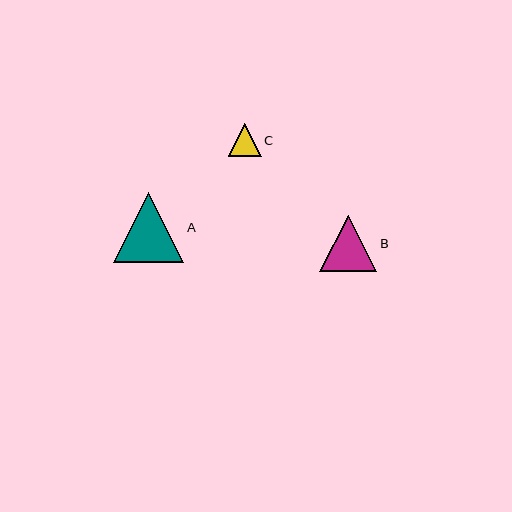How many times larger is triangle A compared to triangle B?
Triangle A is approximately 1.2 times the size of triangle B.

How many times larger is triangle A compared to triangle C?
Triangle A is approximately 2.1 times the size of triangle C.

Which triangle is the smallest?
Triangle C is the smallest with a size of approximately 33 pixels.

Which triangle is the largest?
Triangle A is the largest with a size of approximately 70 pixels.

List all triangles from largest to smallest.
From largest to smallest: A, B, C.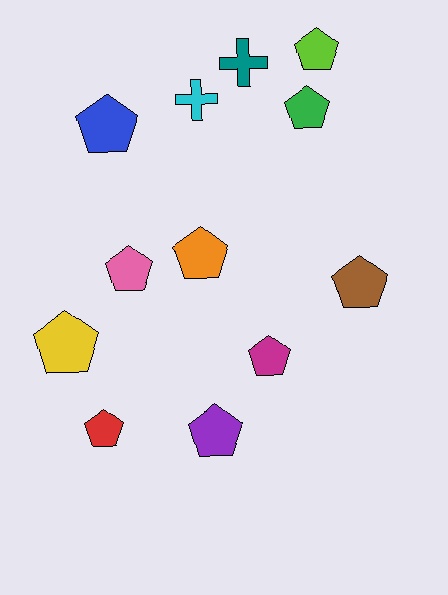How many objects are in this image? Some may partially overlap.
There are 12 objects.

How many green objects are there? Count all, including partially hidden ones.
There is 1 green object.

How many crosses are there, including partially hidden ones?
There are 2 crosses.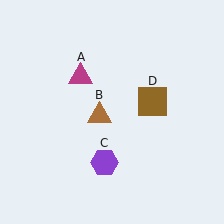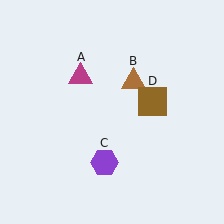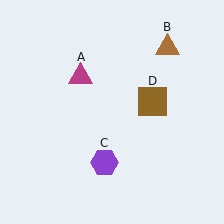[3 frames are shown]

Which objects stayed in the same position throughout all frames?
Magenta triangle (object A) and purple hexagon (object C) and brown square (object D) remained stationary.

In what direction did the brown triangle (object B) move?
The brown triangle (object B) moved up and to the right.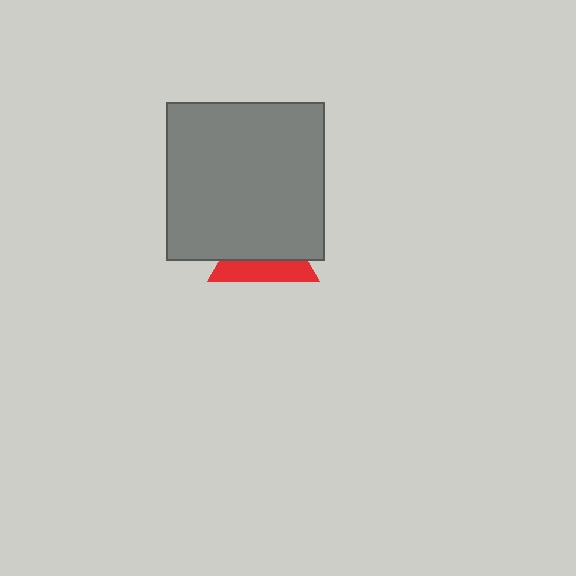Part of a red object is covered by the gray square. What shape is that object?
It is a triangle.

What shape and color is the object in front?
The object in front is a gray square.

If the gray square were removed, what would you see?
You would see the complete red triangle.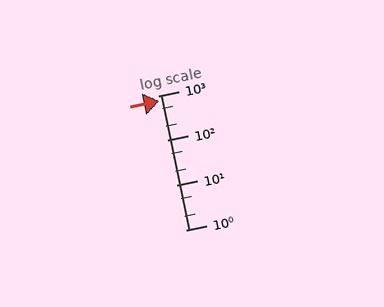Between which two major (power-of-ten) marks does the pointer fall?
The pointer is between 100 and 1000.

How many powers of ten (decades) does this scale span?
The scale spans 3 decades, from 1 to 1000.